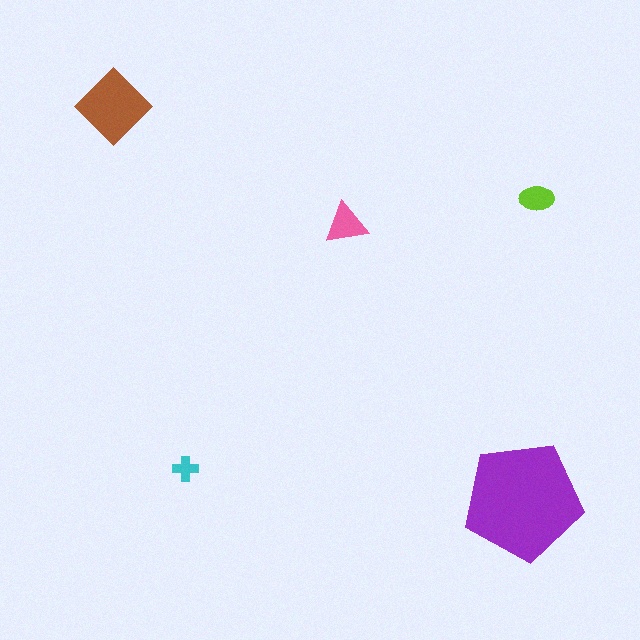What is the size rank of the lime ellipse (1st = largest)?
4th.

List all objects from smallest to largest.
The cyan cross, the lime ellipse, the pink triangle, the brown diamond, the purple pentagon.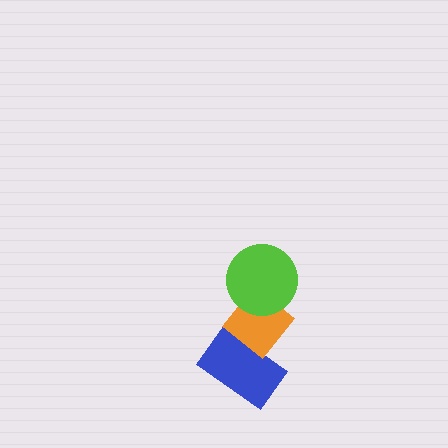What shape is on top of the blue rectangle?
The orange diamond is on top of the blue rectangle.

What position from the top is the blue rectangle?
The blue rectangle is 3rd from the top.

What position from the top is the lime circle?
The lime circle is 1st from the top.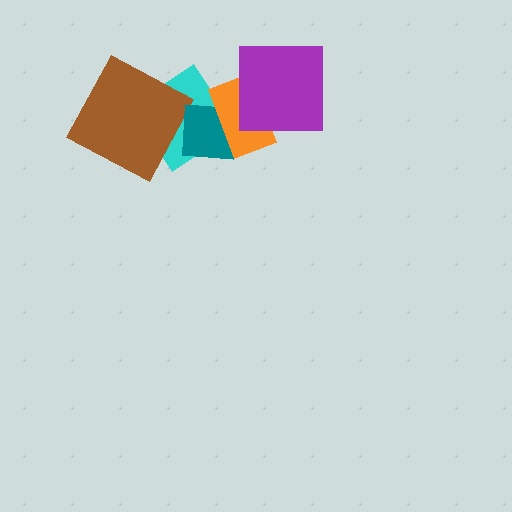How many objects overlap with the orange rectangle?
3 objects overlap with the orange rectangle.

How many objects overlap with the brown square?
1 object overlaps with the brown square.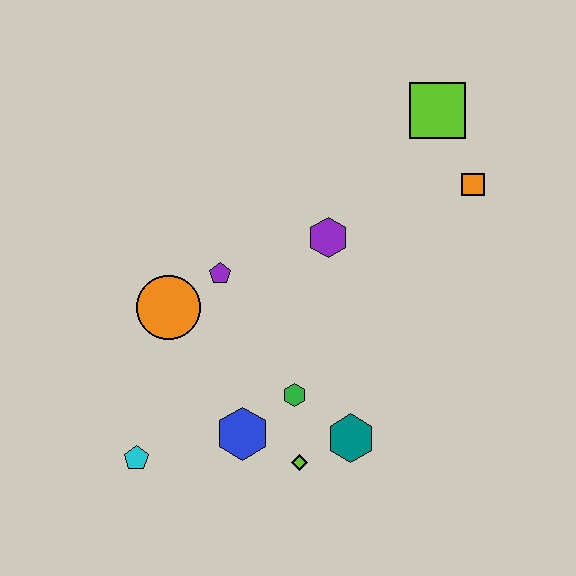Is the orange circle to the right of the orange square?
No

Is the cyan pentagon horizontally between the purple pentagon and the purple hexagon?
No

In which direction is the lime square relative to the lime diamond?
The lime square is above the lime diamond.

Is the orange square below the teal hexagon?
No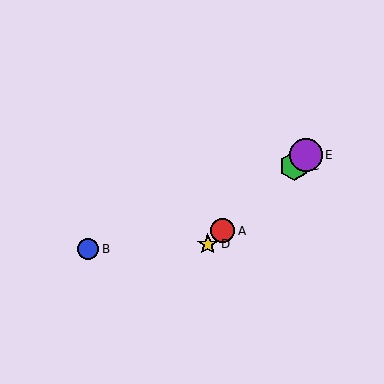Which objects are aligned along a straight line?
Objects A, C, D, E are aligned along a straight line.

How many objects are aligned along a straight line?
4 objects (A, C, D, E) are aligned along a straight line.